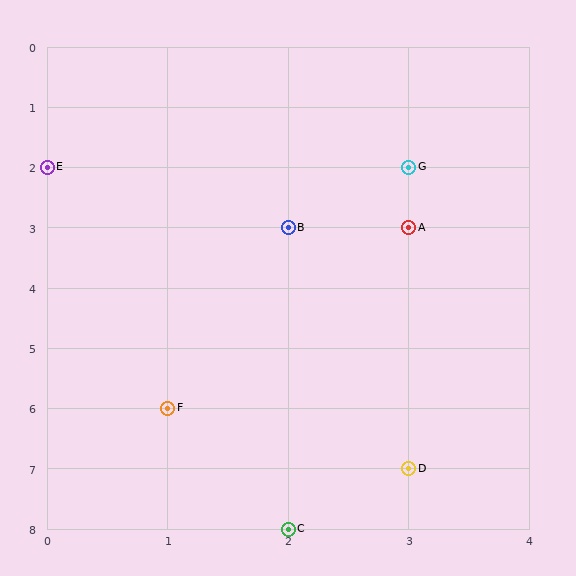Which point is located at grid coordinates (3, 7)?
Point D is at (3, 7).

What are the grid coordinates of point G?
Point G is at grid coordinates (3, 2).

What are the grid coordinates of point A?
Point A is at grid coordinates (3, 3).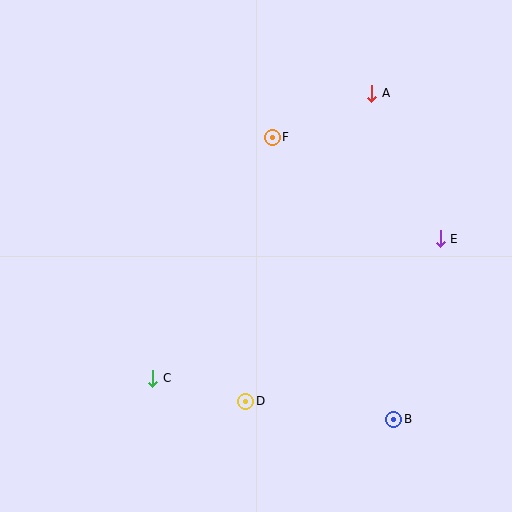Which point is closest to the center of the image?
Point F at (272, 137) is closest to the center.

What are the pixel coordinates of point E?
Point E is at (440, 239).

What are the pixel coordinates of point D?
Point D is at (246, 401).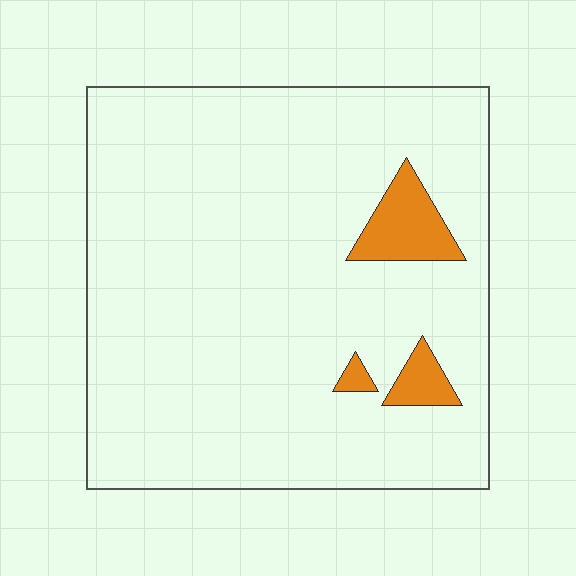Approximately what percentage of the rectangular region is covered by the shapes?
Approximately 5%.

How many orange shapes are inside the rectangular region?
3.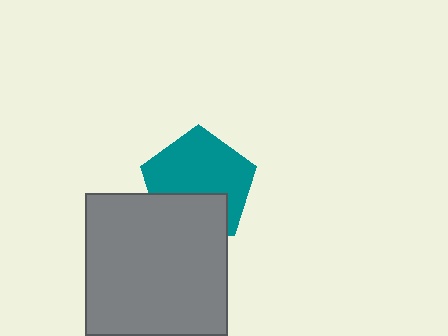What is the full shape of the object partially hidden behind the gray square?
The partially hidden object is a teal pentagon.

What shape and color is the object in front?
The object in front is a gray square.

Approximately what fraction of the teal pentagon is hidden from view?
Roughly 34% of the teal pentagon is hidden behind the gray square.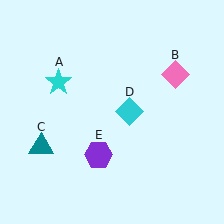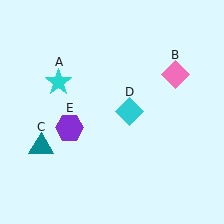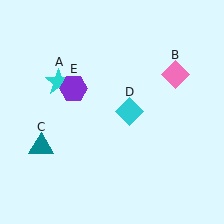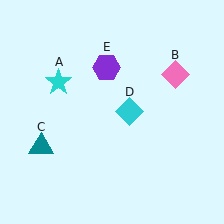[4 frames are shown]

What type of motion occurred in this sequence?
The purple hexagon (object E) rotated clockwise around the center of the scene.